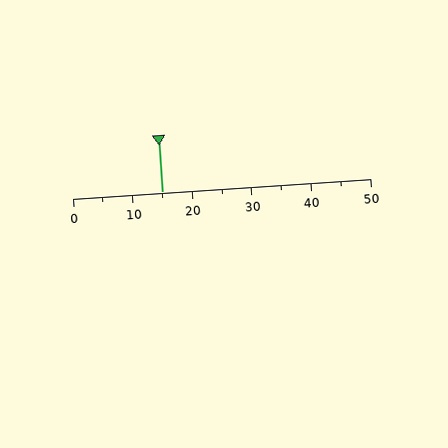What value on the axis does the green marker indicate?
The marker indicates approximately 15.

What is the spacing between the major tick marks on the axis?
The major ticks are spaced 10 apart.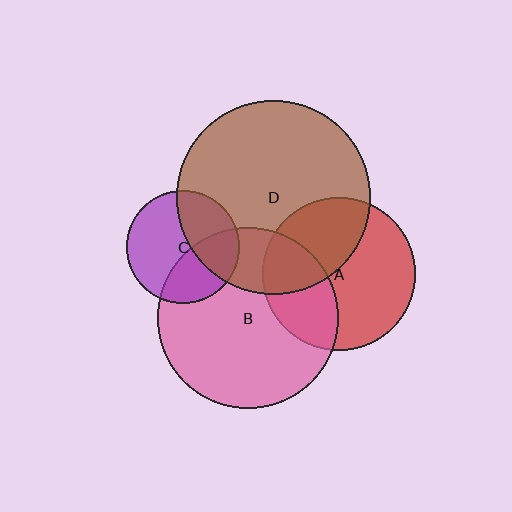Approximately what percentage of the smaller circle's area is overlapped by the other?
Approximately 40%.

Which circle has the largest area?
Circle D (brown).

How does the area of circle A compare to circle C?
Approximately 1.8 times.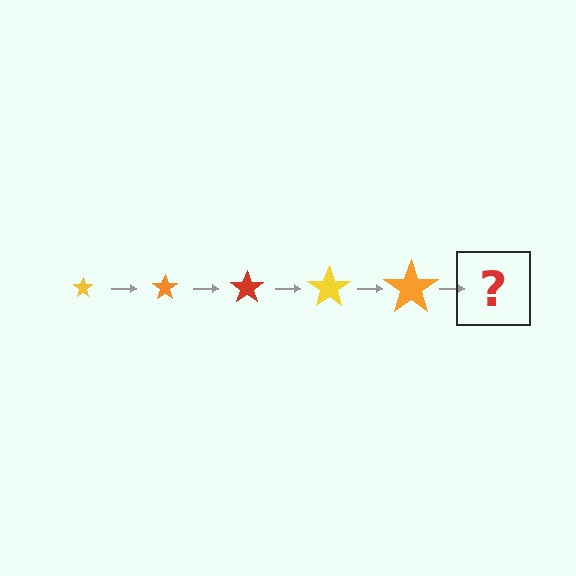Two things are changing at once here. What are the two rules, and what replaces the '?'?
The two rules are that the star grows larger each step and the color cycles through yellow, orange, and red. The '?' should be a red star, larger than the previous one.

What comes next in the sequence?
The next element should be a red star, larger than the previous one.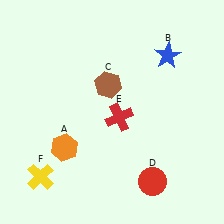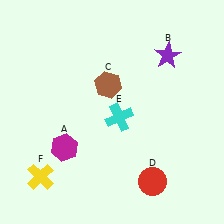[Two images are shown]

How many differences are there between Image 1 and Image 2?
There are 3 differences between the two images.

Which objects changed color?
A changed from orange to magenta. B changed from blue to purple. E changed from red to cyan.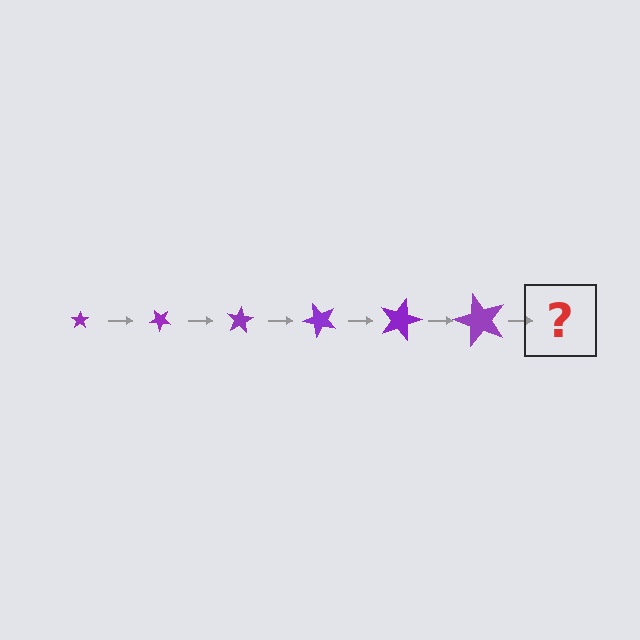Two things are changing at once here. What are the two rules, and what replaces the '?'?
The two rules are that the star grows larger each step and it rotates 40 degrees each step. The '?' should be a star, larger than the previous one and rotated 240 degrees from the start.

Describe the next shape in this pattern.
It should be a star, larger than the previous one and rotated 240 degrees from the start.